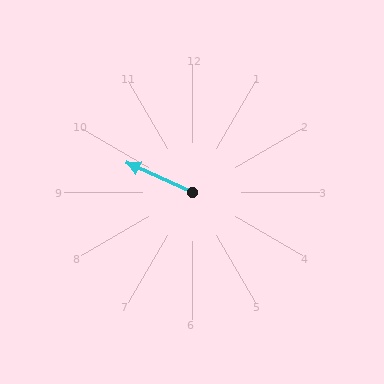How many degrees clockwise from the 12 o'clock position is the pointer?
Approximately 294 degrees.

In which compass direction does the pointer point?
Northwest.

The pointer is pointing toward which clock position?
Roughly 10 o'clock.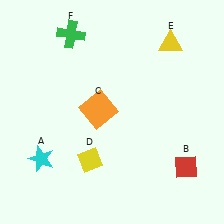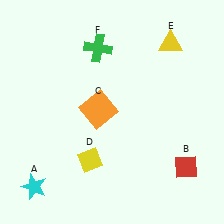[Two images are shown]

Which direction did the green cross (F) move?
The green cross (F) moved right.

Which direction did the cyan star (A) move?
The cyan star (A) moved down.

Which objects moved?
The objects that moved are: the cyan star (A), the green cross (F).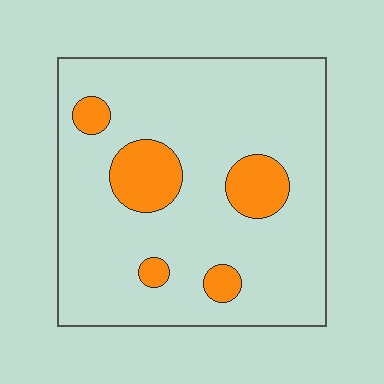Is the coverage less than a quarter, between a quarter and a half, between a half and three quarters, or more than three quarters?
Less than a quarter.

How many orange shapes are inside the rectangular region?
5.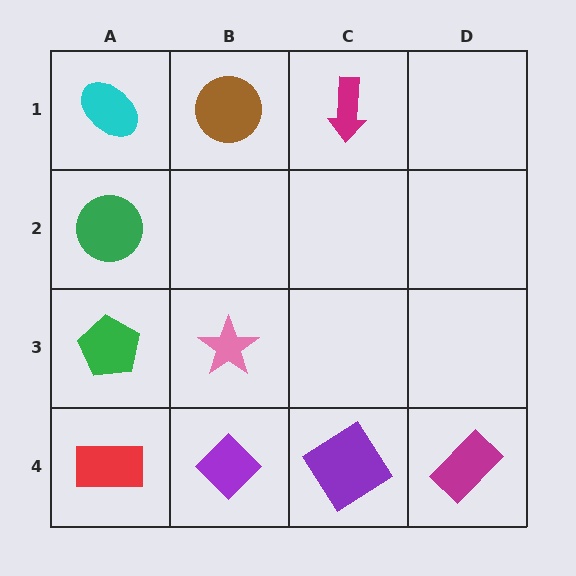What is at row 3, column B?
A pink star.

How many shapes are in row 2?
1 shape.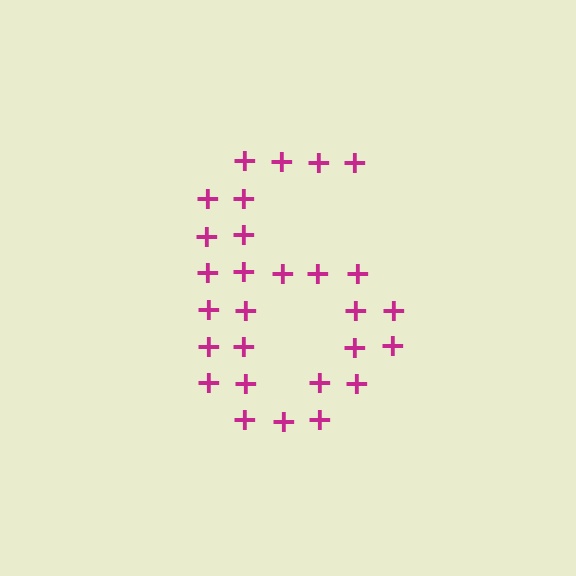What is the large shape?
The large shape is the digit 6.